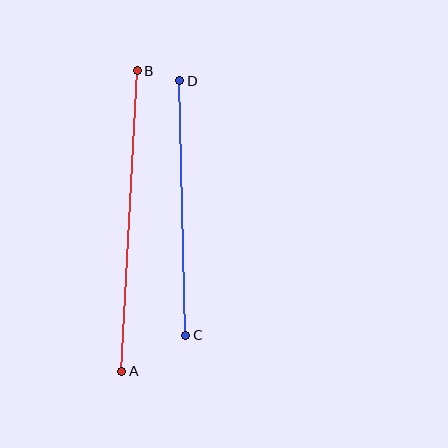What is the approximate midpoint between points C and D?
The midpoint is at approximately (183, 208) pixels.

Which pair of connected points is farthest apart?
Points A and B are farthest apart.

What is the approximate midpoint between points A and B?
The midpoint is at approximately (129, 221) pixels.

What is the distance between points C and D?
The distance is approximately 255 pixels.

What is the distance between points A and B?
The distance is approximately 301 pixels.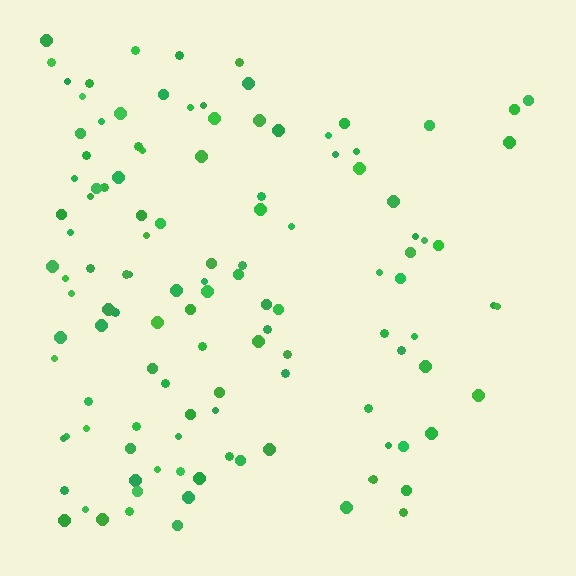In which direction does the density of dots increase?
From right to left, with the left side densest.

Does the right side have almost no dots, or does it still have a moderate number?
Still a moderate number, just noticeably fewer than the left.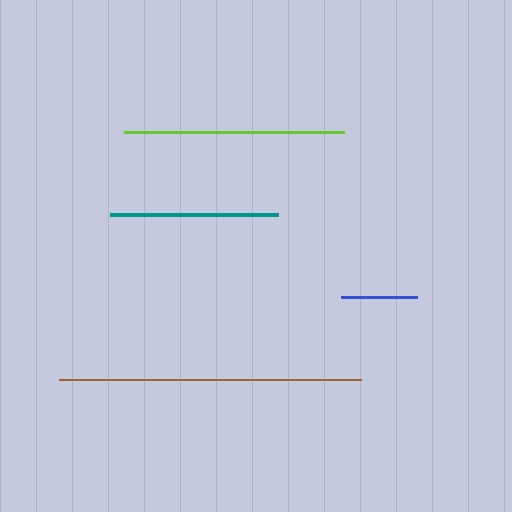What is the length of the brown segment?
The brown segment is approximately 302 pixels long.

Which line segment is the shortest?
The blue line is the shortest at approximately 76 pixels.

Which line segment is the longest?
The brown line is the longest at approximately 302 pixels.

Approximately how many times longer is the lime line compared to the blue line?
The lime line is approximately 2.9 times the length of the blue line.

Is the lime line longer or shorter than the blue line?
The lime line is longer than the blue line.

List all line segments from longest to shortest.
From longest to shortest: brown, lime, teal, blue.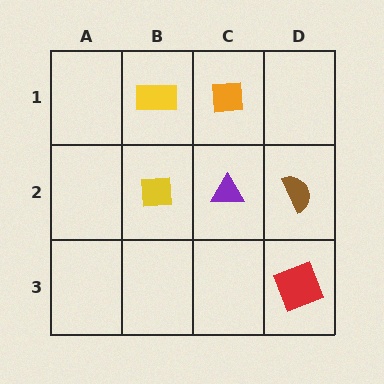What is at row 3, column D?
A red square.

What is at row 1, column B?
A yellow rectangle.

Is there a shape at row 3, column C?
No, that cell is empty.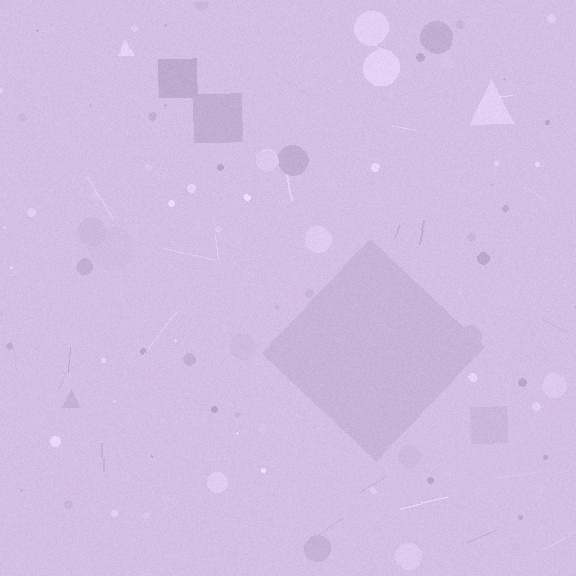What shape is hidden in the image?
A diamond is hidden in the image.